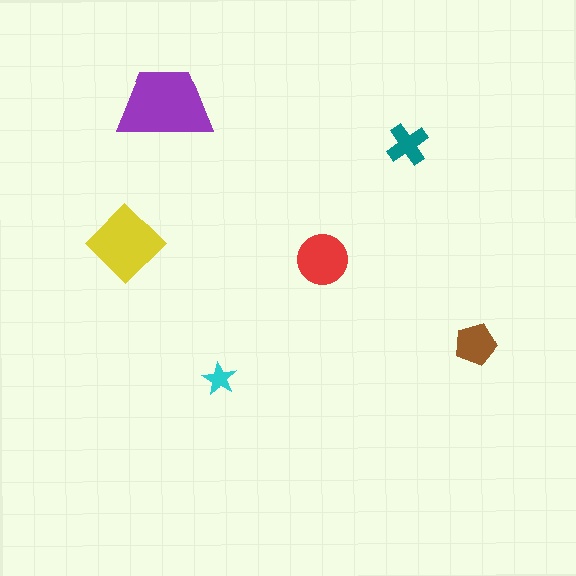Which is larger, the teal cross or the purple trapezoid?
The purple trapezoid.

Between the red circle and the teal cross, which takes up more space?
The red circle.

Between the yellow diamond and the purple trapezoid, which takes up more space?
The purple trapezoid.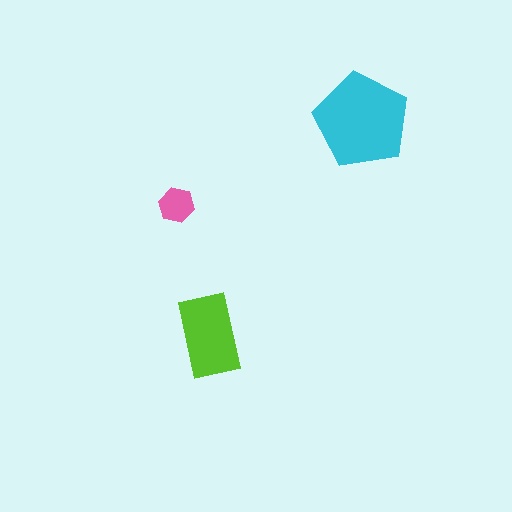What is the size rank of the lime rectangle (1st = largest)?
2nd.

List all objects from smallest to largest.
The pink hexagon, the lime rectangle, the cyan pentagon.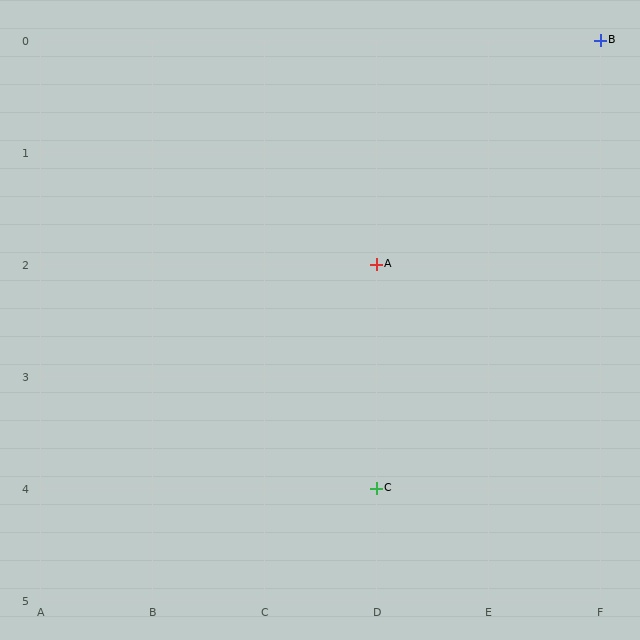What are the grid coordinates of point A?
Point A is at grid coordinates (D, 2).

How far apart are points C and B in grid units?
Points C and B are 2 columns and 4 rows apart (about 4.5 grid units diagonally).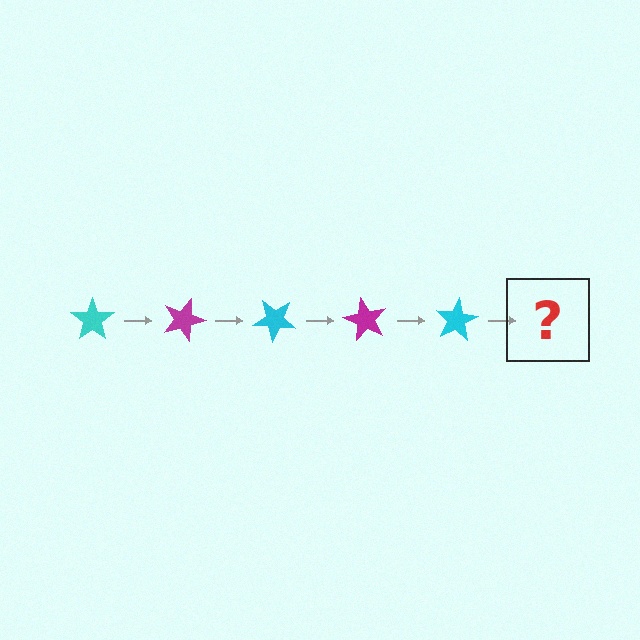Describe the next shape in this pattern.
It should be a magenta star, rotated 100 degrees from the start.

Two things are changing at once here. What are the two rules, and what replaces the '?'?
The two rules are that it rotates 20 degrees each step and the color cycles through cyan and magenta. The '?' should be a magenta star, rotated 100 degrees from the start.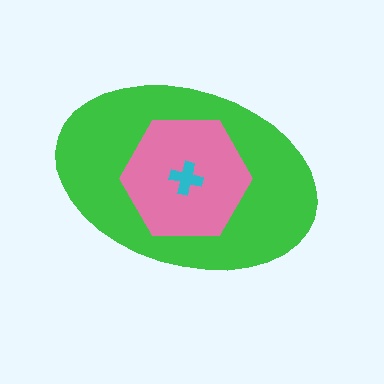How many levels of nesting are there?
3.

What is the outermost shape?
The green ellipse.